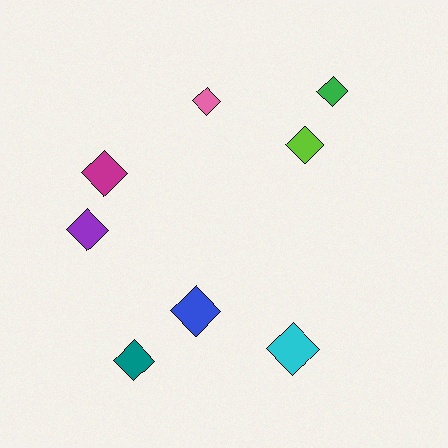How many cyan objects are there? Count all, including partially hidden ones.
There is 1 cyan object.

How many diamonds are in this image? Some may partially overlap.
There are 8 diamonds.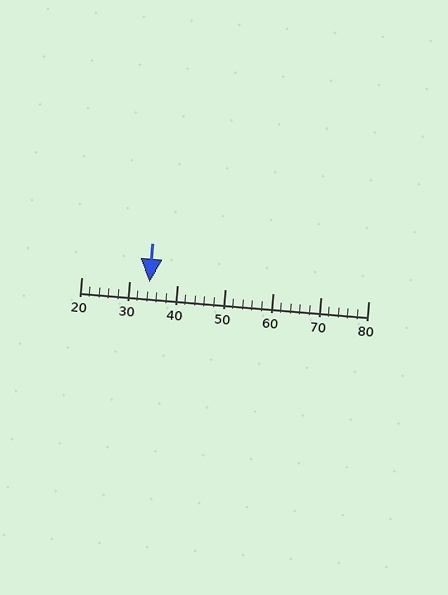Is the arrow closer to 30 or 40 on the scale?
The arrow is closer to 30.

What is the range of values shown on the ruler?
The ruler shows values from 20 to 80.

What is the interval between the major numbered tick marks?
The major tick marks are spaced 10 units apart.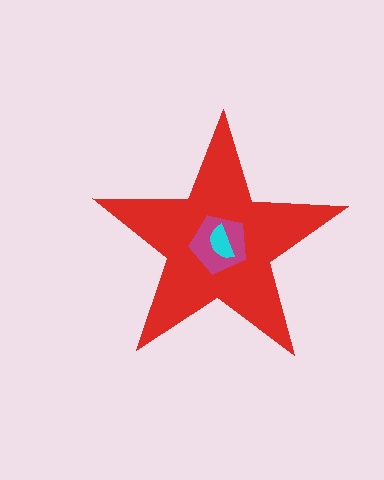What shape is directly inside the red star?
The magenta pentagon.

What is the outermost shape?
The red star.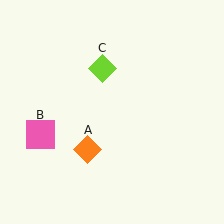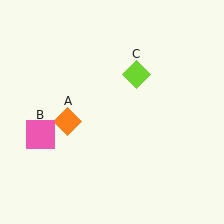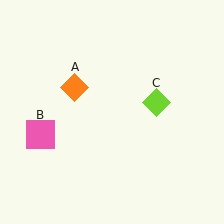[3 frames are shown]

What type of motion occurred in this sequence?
The orange diamond (object A), lime diamond (object C) rotated clockwise around the center of the scene.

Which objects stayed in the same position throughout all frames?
Pink square (object B) remained stationary.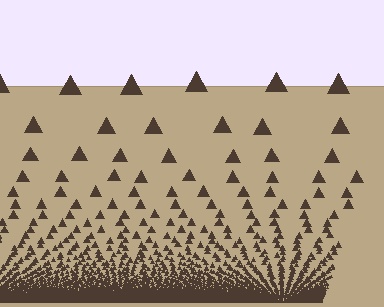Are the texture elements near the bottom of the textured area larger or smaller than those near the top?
Smaller. The gradient is inverted — elements near the bottom are smaller and denser.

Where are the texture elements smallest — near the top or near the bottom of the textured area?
Near the bottom.